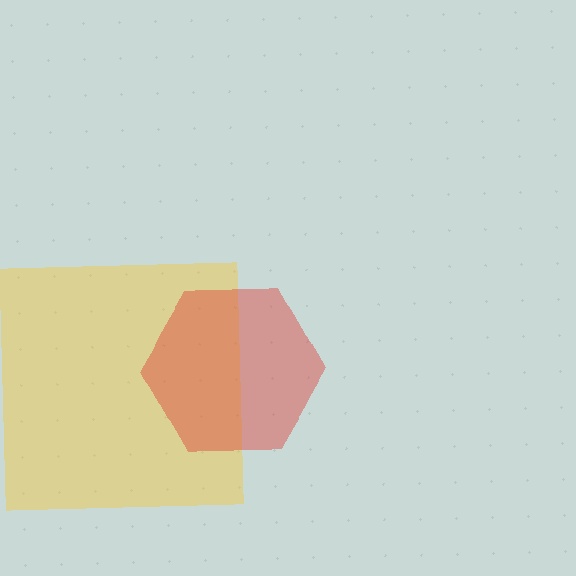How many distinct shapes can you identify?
There are 2 distinct shapes: a yellow square, a red hexagon.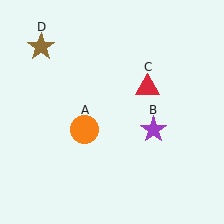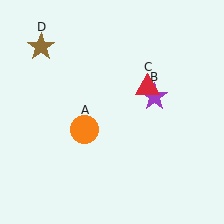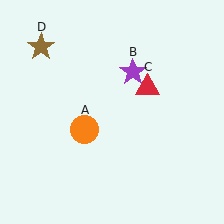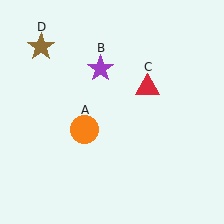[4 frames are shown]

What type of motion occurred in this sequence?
The purple star (object B) rotated counterclockwise around the center of the scene.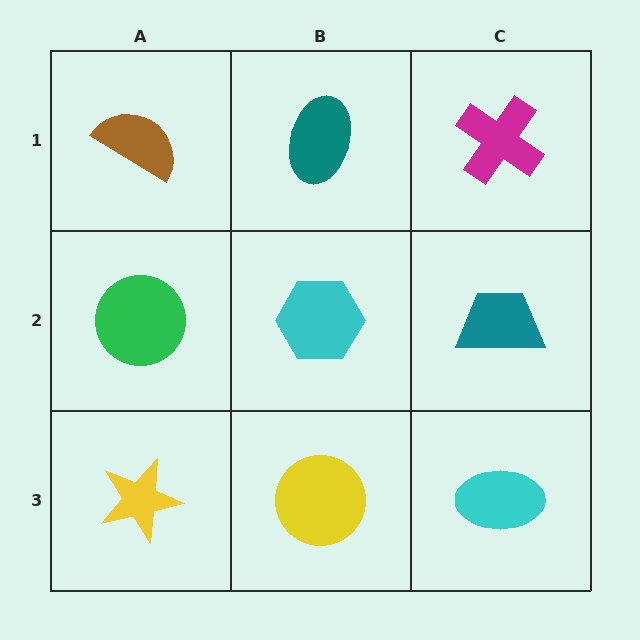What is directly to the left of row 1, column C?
A teal ellipse.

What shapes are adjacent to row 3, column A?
A green circle (row 2, column A), a yellow circle (row 3, column B).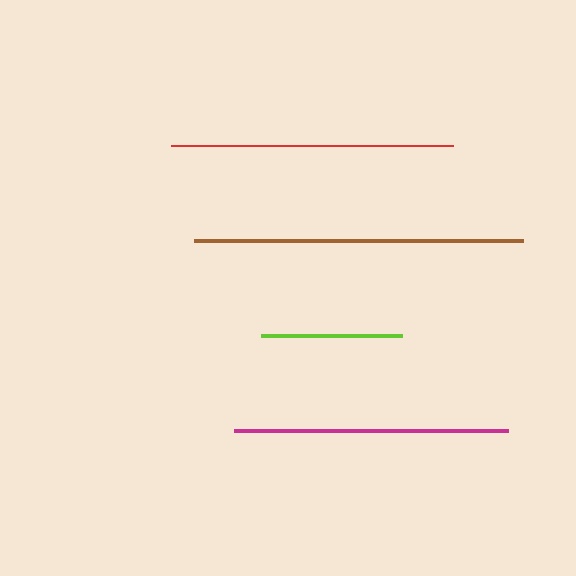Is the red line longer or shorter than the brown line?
The brown line is longer than the red line.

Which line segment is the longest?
The brown line is the longest at approximately 330 pixels.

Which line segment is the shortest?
The lime line is the shortest at approximately 141 pixels.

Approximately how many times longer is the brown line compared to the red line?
The brown line is approximately 1.2 times the length of the red line.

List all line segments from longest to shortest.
From longest to shortest: brown, red, magenta, lime.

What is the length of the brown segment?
The brown segment is approximately 330 pixels long.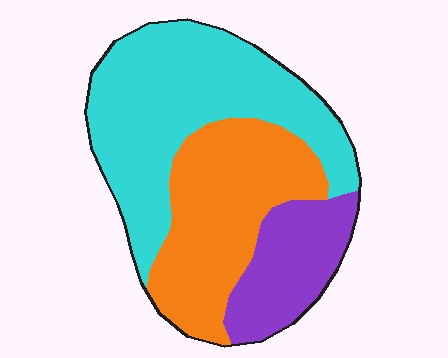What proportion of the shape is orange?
Orange takes up about one third (1/3) of the shape.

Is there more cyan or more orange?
Cyan.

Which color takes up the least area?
Purple, at roughly 20%.